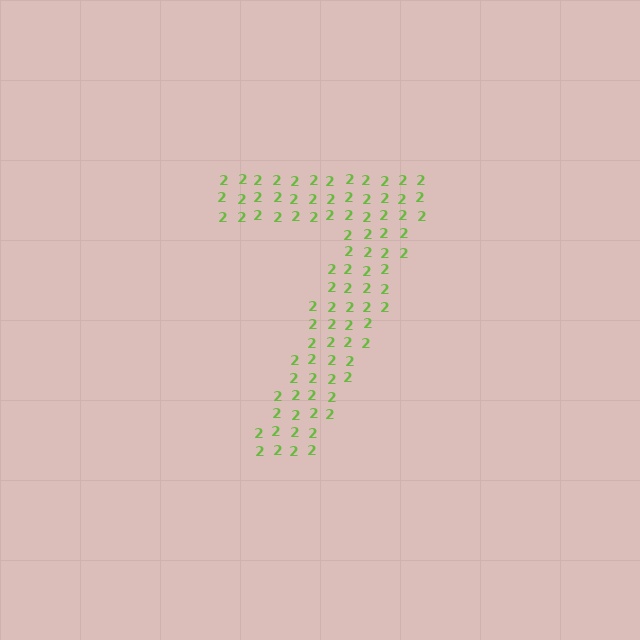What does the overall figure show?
The overall figure shows the digit 7.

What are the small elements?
The small elements are digit 2's.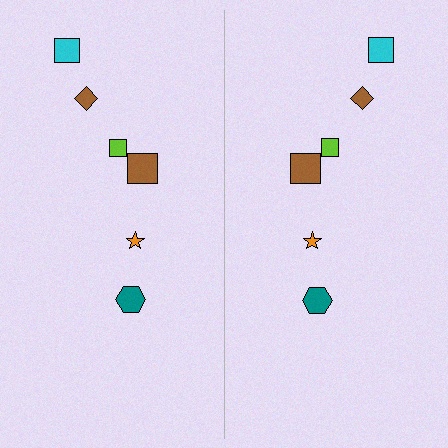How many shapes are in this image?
There are 12 shapes in this image.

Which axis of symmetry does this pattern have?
The pattern has a vertical axis of symmetry running through the center of the image.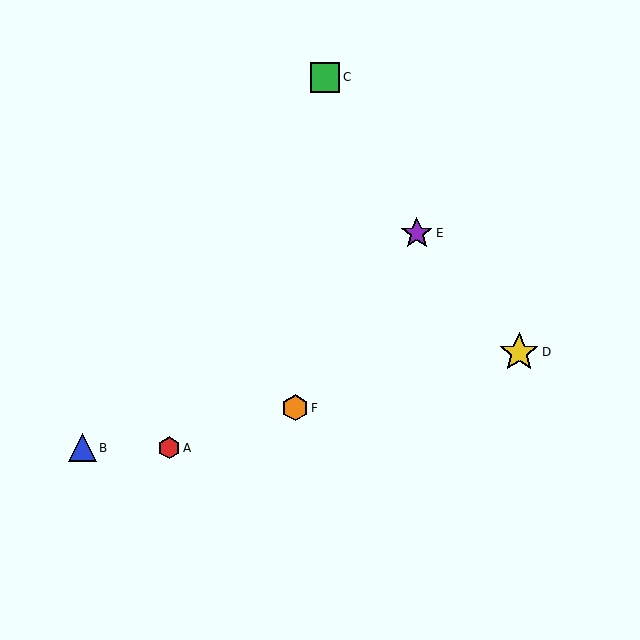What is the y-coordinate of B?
Object B is at y≈448.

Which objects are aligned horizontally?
Objects A, B are aligned horizontally.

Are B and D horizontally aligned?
No, B is at y≈448 and D is at y≈353.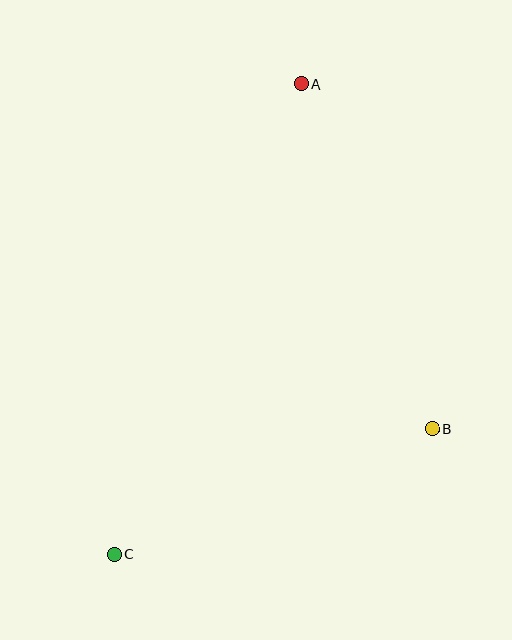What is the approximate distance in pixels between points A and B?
The distance between A and B is approximately 369 pixels.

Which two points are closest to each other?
Points B and C are closest to each other.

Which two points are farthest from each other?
Points A and C are farthest from each other.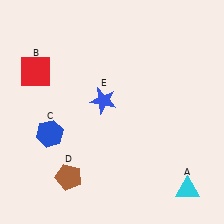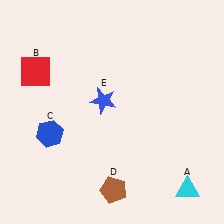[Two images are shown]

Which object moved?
The brown pentagon (D) moved right.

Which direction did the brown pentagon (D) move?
The brown pentagon (D) moved right.